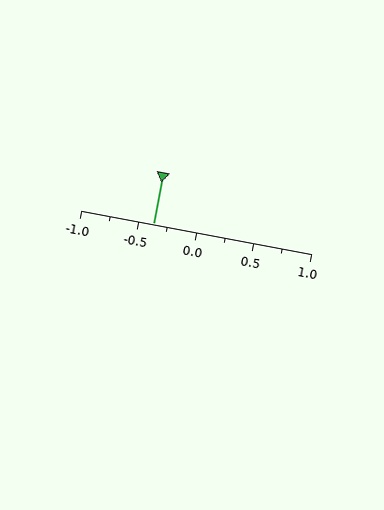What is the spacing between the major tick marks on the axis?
The major ticks are spaced 0.5 apart.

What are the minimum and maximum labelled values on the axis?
The axis runs from -1.0 to 1.0.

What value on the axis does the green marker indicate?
The marker indicates approximately -0.38.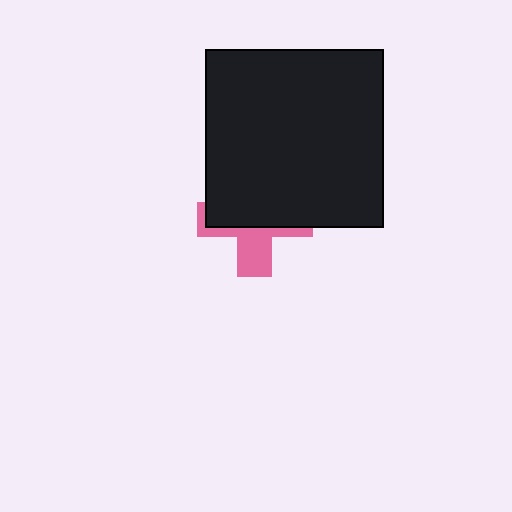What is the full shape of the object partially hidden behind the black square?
The partially hidden object is a pink cross.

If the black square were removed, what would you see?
You would see the complete pink cross.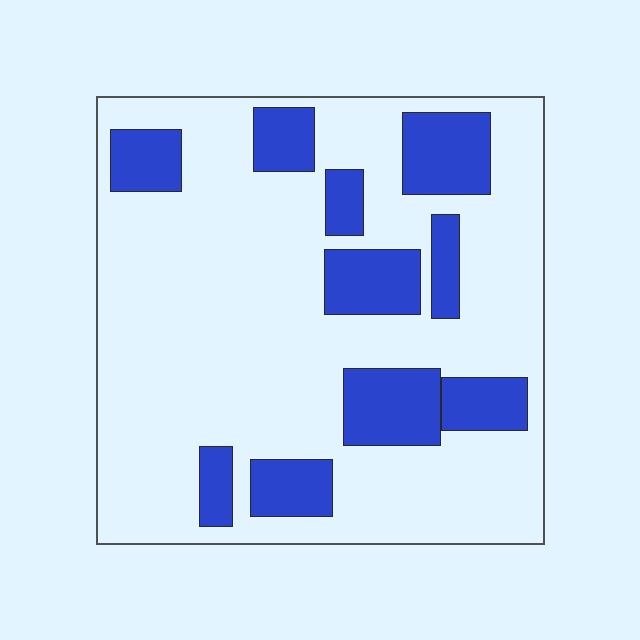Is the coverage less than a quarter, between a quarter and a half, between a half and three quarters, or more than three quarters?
Less than a quarter.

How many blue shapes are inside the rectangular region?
10.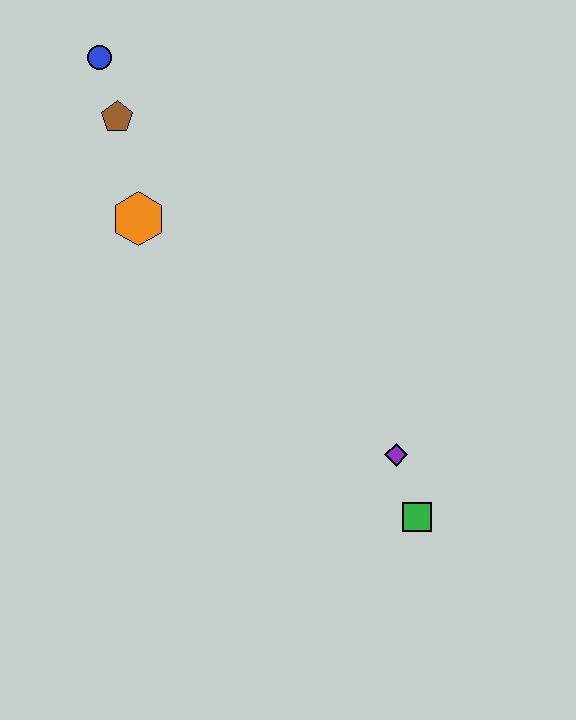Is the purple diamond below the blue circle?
Yes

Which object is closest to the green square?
The purple diamond is closest to the green square.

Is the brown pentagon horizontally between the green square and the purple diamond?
No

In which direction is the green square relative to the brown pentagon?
The green square is below the brown pentagon.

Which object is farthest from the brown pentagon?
The green square is farthest from the brown pentagon.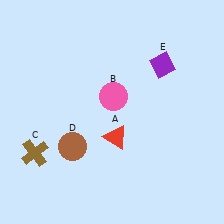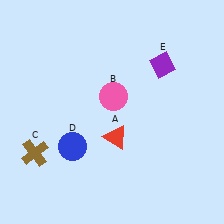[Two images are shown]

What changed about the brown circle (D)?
In Image 1, D is brown. In Image 2, it changed to blue.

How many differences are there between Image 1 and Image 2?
There is 1 difference between the two images.